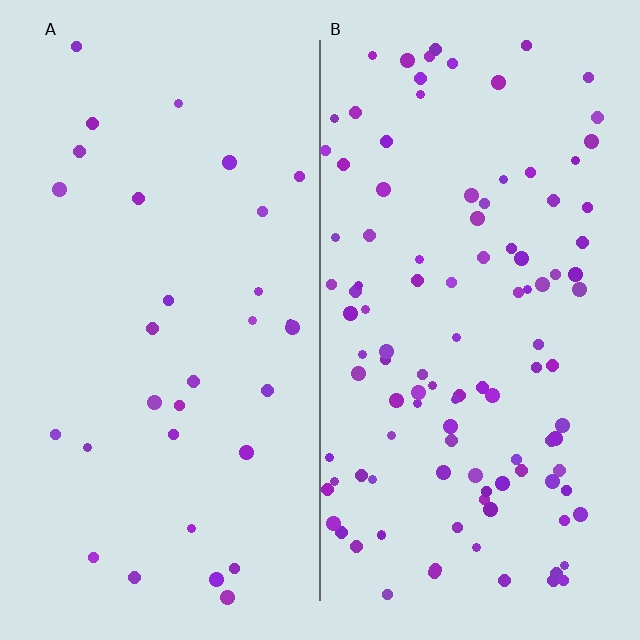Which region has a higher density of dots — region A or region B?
B (the right).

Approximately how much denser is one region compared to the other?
Approximately 3.5× — region B over region A.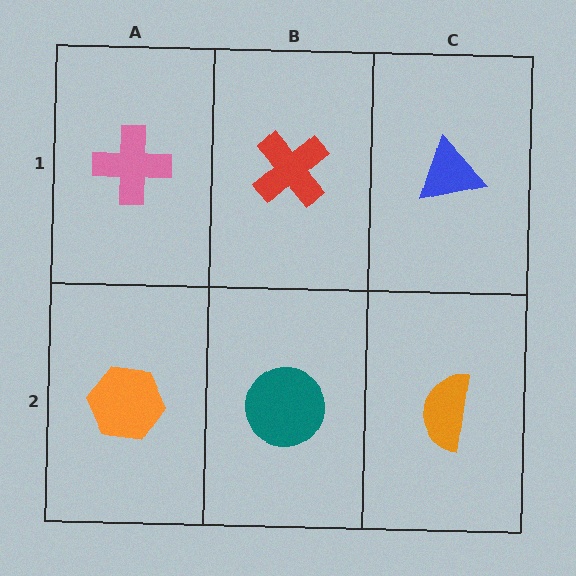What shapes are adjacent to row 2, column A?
A pink cross (row 1, column A), a teal circle (row 2, column B).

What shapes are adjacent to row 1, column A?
An orange hexagon (row 2, column A), a red cross (row 1, column B).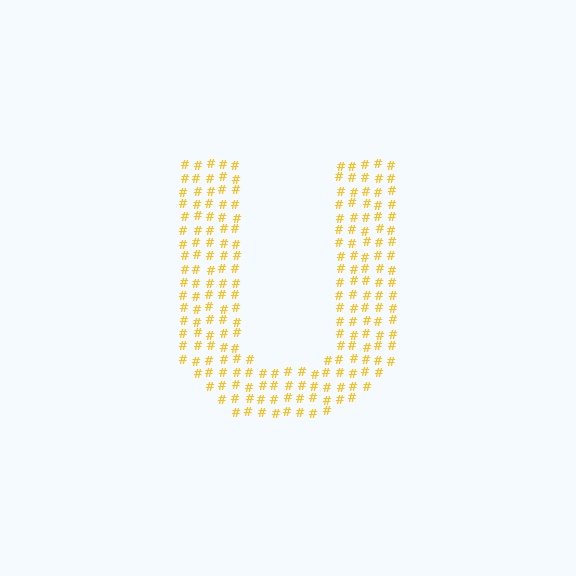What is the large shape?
The large shape is the letter U.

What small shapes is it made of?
It is made of small hash symbols.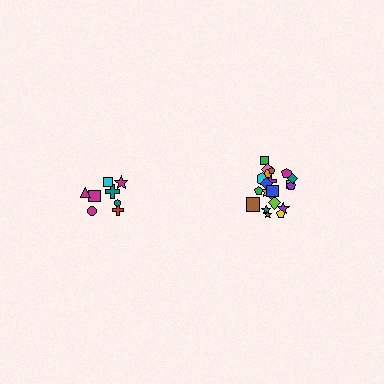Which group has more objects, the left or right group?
The right group.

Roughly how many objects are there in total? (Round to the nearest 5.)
Roughly 30 objects in total.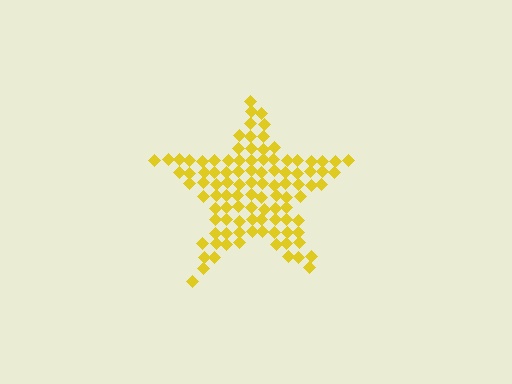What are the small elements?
The small elements are diamonds.